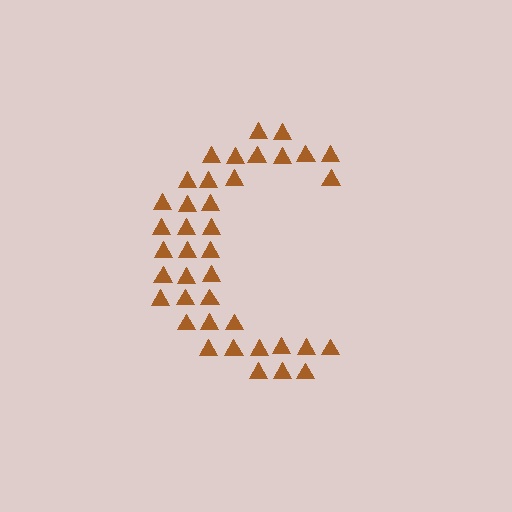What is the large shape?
The large shape is the letter C.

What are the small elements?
The small elements are triangles.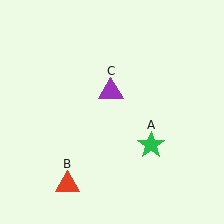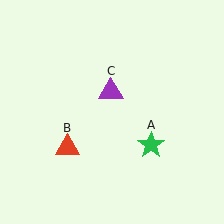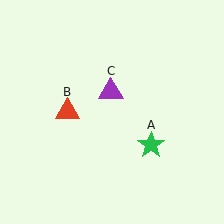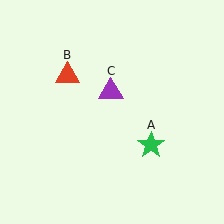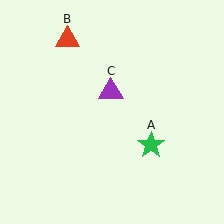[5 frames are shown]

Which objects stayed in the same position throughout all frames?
Green star (object A) and purple triangle (object C) remained stationary.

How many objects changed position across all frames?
1 object changed position: red triangle (object B).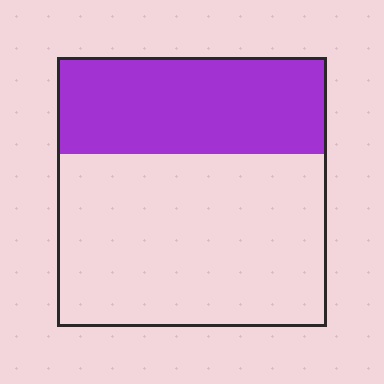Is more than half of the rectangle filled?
No.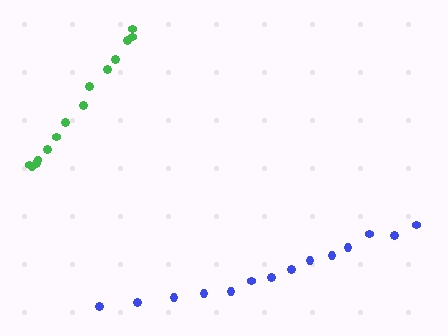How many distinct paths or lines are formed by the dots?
There are 2 distinct paths.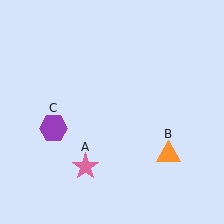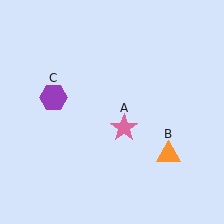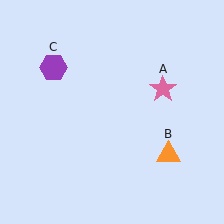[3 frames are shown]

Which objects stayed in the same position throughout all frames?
Orange triangle (object B) remained stationary.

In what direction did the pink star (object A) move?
The pink star (object A) moved up and to the right.